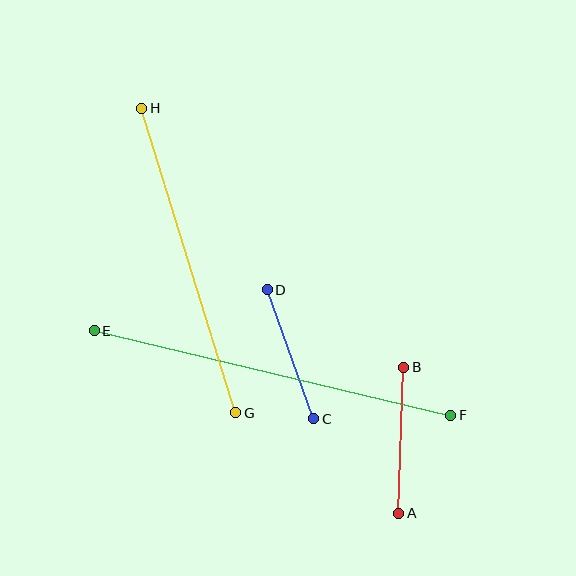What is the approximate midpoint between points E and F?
The midpoint is at approximately (272, 373) pixels.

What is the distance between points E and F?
The distance is approximately 366 pixels.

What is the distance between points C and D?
The distance is approximately 137 pixels.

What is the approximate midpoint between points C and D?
The midpoint is at approximately (290, 354) pixels.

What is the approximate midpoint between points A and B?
The midpoint is at approximately (401, 440) pixels.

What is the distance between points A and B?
The distance is approximately 146 pixels.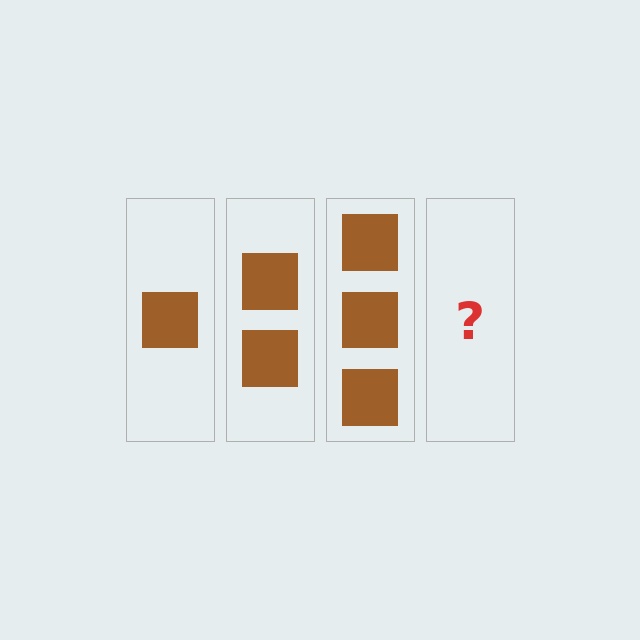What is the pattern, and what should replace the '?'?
The pattern is that each step adds one more square. The '?' should be 4 squares.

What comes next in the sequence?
The next element should be 4 squares.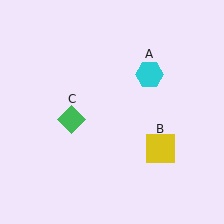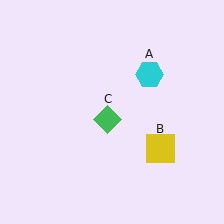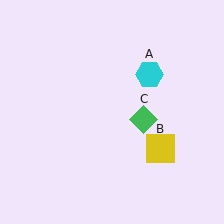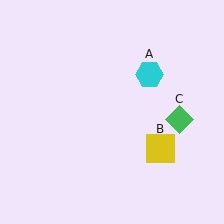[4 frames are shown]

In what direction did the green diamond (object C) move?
The green diamond (object C) moved right.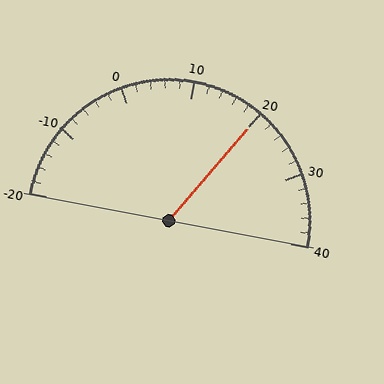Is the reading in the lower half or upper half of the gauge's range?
The reading is in the upper half of the range (-20 to 40).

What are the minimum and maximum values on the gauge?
The gauge ranges from -20 to 40.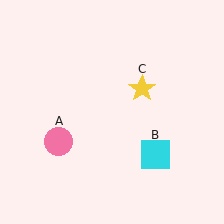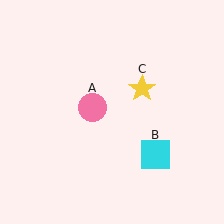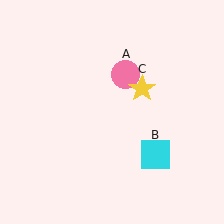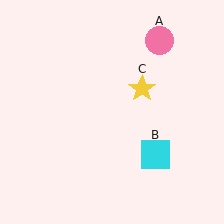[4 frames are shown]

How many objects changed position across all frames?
1 object changed position: pink circle (object A).